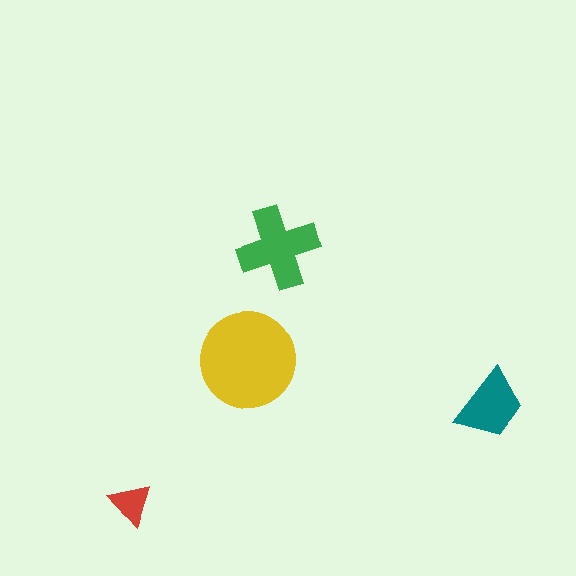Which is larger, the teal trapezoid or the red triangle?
The teal trapezoid.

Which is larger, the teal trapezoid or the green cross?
The green cross.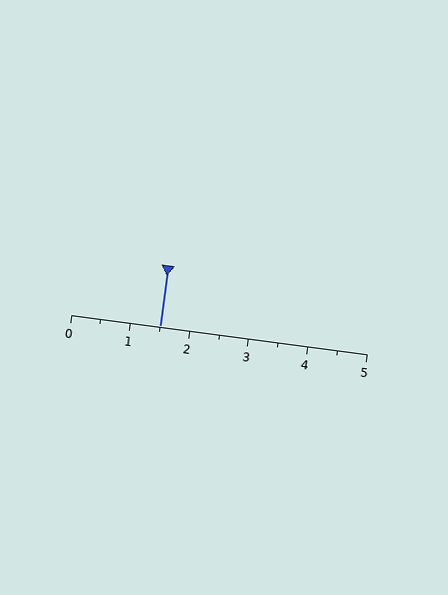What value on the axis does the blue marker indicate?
The marker indicates approximately 1.5.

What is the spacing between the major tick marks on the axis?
The major ticks are spaced 1 apart.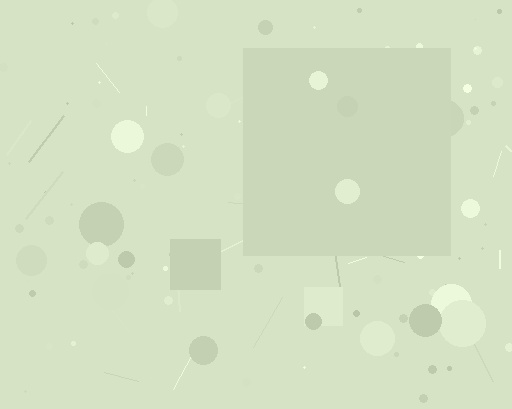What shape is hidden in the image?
A square is hidden in the image.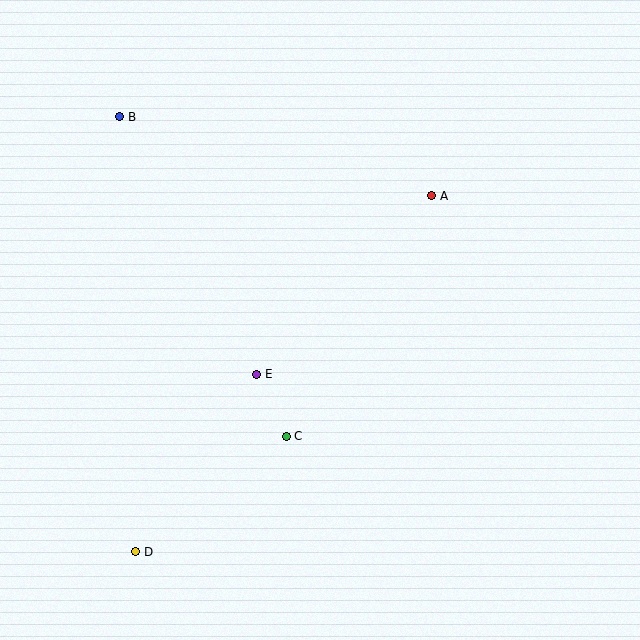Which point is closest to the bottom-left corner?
Point D is closest to the bottom-left corner.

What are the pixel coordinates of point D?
Point D is at (136, 552).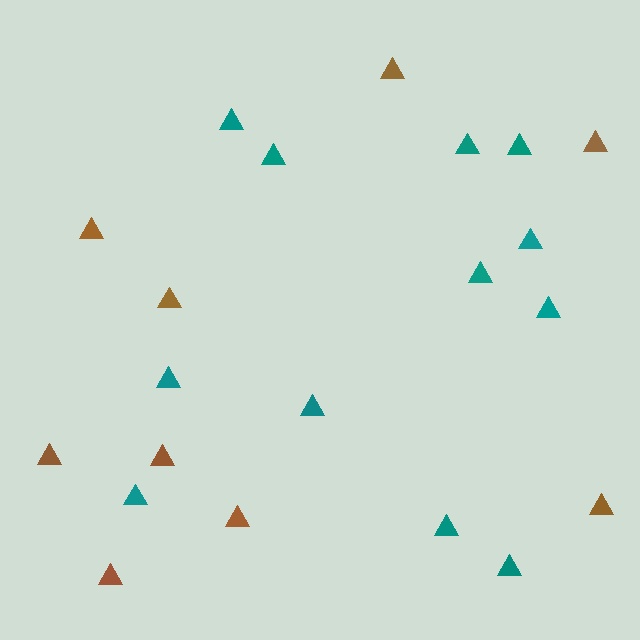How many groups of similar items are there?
There are 2 groups: one group of brown triangles (9) and one group of teal triangles (12).